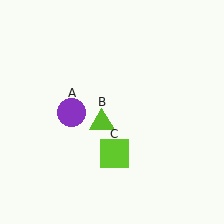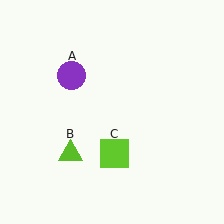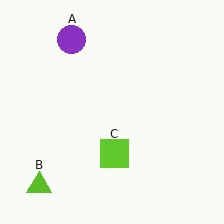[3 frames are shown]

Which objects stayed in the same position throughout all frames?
Lime square (object C) remained stationary.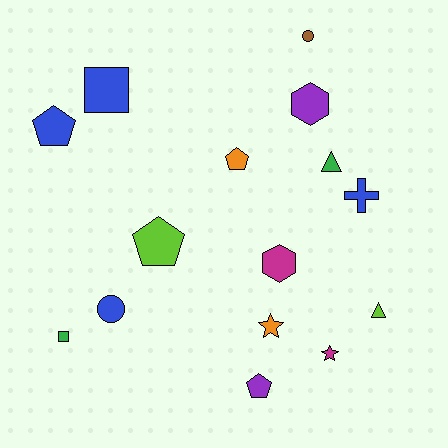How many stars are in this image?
There are 2 stars.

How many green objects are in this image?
There are 2 green objects.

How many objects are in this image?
There are 15 objects.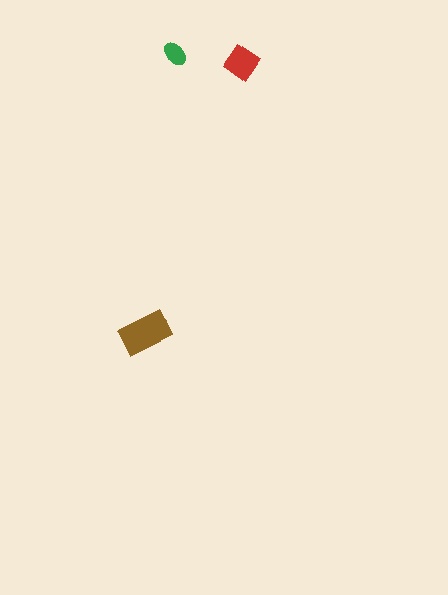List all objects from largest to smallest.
The brown rectangle, the red diamond, the green ellipse.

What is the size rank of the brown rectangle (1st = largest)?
1st.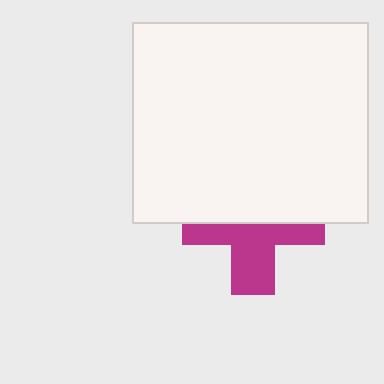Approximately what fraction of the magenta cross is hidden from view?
Roughly 50% of the magenta cross is hidden behind the white rectangle.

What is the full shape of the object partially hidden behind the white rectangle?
The partially hidden object is a magenta cross.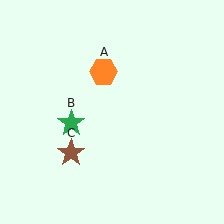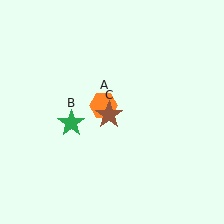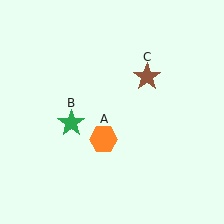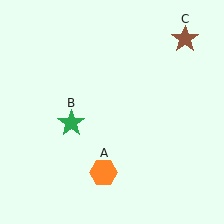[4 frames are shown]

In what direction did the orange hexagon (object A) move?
The orange hexagon (object A) moved down.